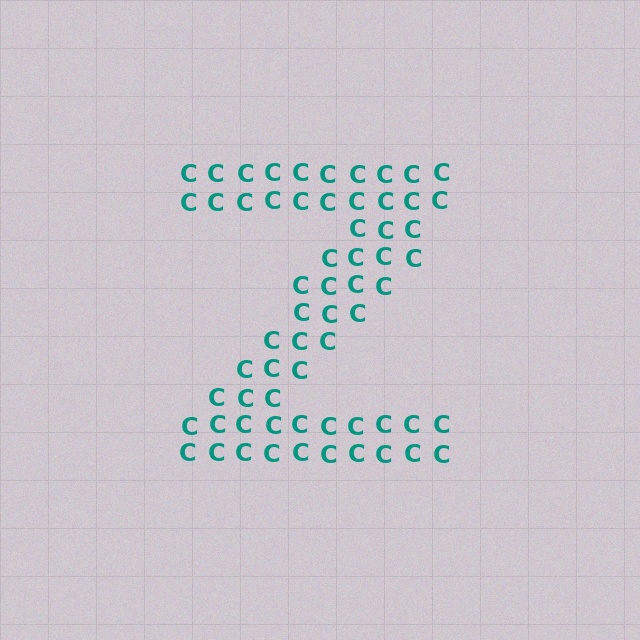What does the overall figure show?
The overall figure shows the letter Z.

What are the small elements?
The small elements are letter C's.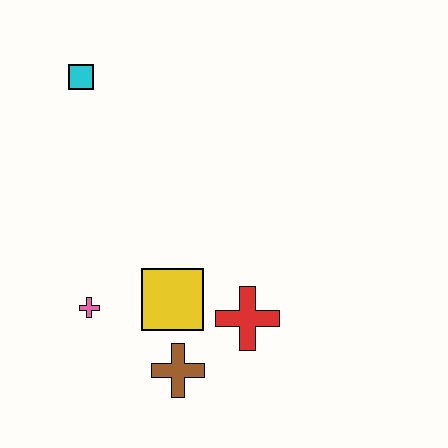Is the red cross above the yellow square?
No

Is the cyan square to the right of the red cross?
No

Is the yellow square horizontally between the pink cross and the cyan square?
No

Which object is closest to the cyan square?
The pink cross is closest to the cyan square.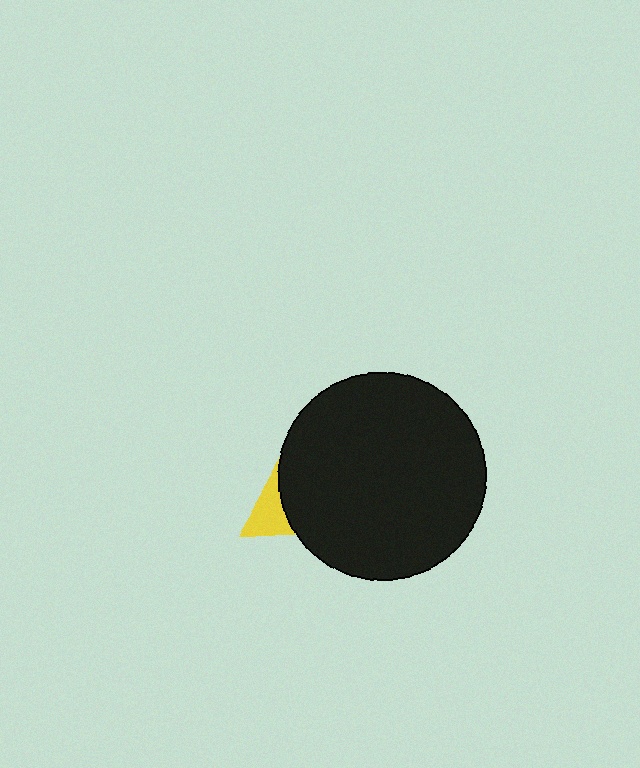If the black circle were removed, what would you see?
You would see the complete yellow triangle.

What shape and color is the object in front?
The object in front is a black circle.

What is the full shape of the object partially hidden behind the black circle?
The partially hidden object is a yellow triangle.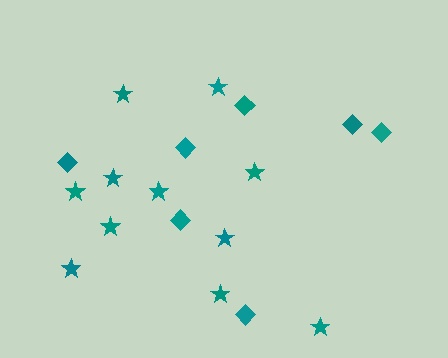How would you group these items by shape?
There are 2 groups: one group of diamonds (7) and one group of stars (11).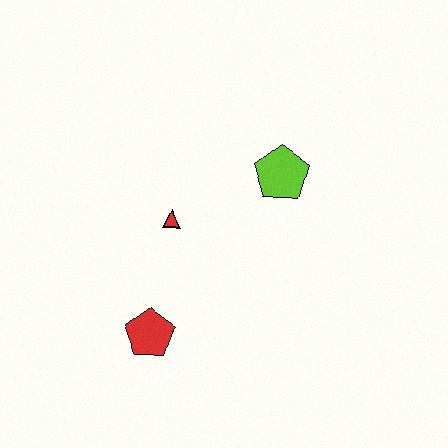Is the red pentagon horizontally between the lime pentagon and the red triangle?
No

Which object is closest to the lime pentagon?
The red triangle is closest to the lime pentagon.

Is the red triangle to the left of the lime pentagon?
Yes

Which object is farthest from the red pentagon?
The lime pentagon is farthest from the red pentagon.